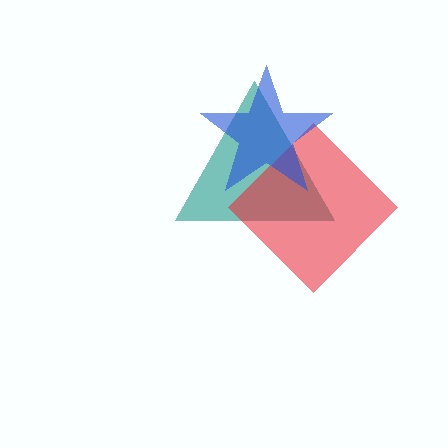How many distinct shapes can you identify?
There are 3 distinct shapes: a teal triangle, a red diamond, a blue star.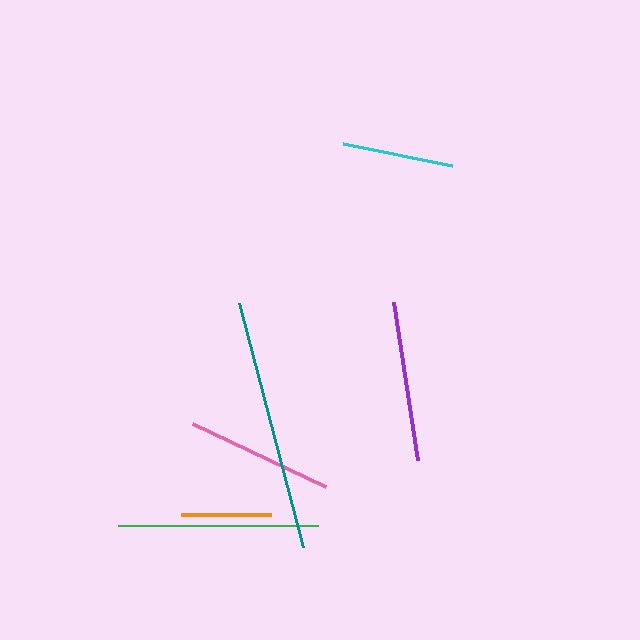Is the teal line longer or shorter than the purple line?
The teal line is longer than the purple line.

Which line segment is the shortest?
The orange line is the shortest at approximately 91 pixels.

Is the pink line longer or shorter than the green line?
The green line is longer than the pink line.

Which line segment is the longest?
The teal line is the longest at approximately 253 pixels.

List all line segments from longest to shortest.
From longest to shortest: teal, green, purple, pink, cyan, orange.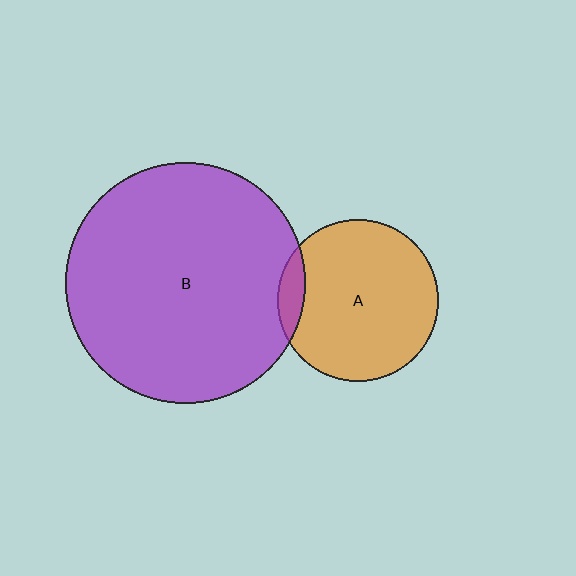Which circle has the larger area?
Circle B (purple).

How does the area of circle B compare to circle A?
Approximately 2.2 times.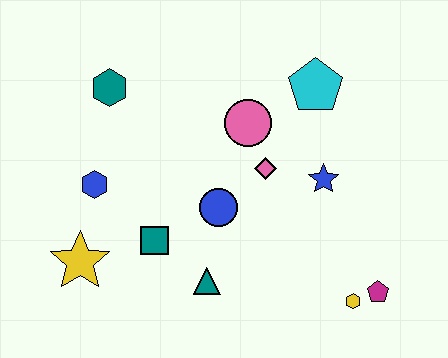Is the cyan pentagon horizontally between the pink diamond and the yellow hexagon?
Yes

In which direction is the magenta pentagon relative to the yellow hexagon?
The magenta pentagon is to the right of the yellow hexagon.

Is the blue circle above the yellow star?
Yes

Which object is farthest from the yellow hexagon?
The teal hexagon is farthest from the yellow hexagon.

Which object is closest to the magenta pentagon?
The yellow hexagon is closest to the magenta pentagon.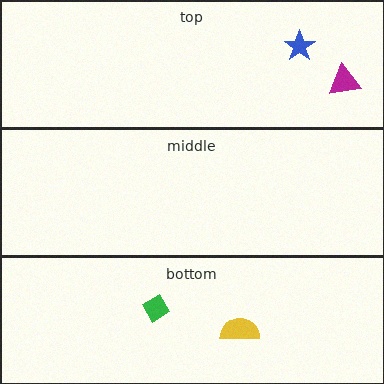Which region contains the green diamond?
The bottom region.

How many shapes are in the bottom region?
2.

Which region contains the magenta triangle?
The top region.